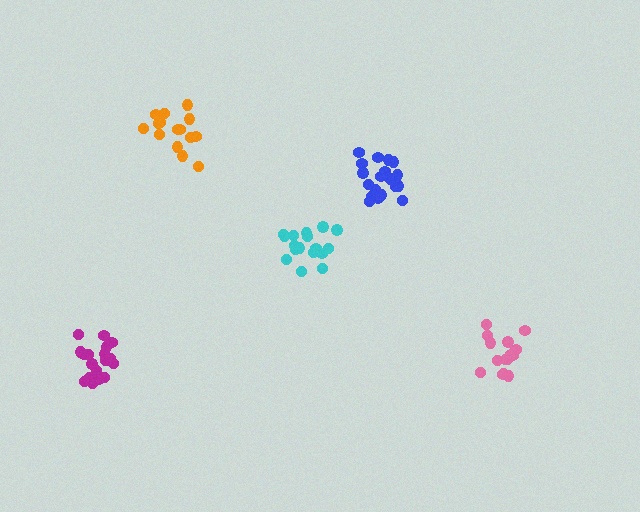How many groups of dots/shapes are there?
There are 5 groups.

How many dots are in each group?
Group 1: 17 dots, Group 2: 20 dots, Group 3: 15 dots, Group 4: 15 dots, Group 5: 20 dots (87 total).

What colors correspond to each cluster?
The clusters are colored: cyan, blue, orange, pink, magenta.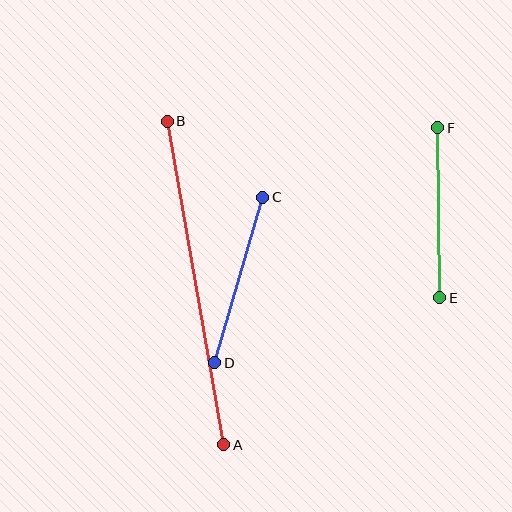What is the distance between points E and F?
The distance is approximately 170 pixels.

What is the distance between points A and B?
The distance is approximately 328 pixels.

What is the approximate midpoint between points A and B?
The midpoint is at approximately (195, 283) pixels.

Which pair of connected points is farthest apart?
Points A and B are farthest apart.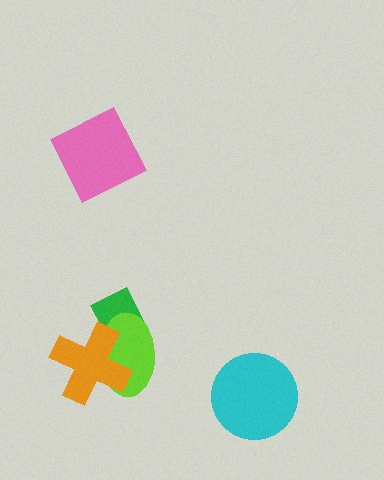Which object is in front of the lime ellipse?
The orange cross is in front of the lime ellipse.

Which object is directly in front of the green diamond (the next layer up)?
The lime ellipse is directly in front of the green diamond.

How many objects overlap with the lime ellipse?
2 objects overlap with the lime ellipse.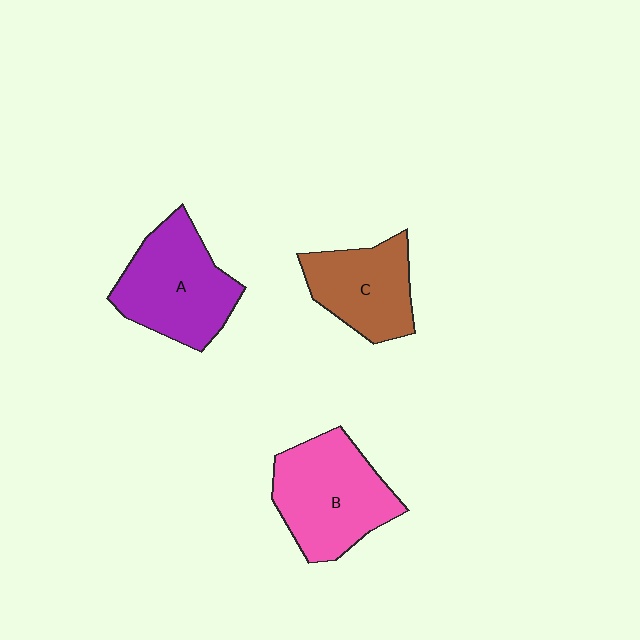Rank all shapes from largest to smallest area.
From largest to smallest: B (pink), A (purple), C (brown).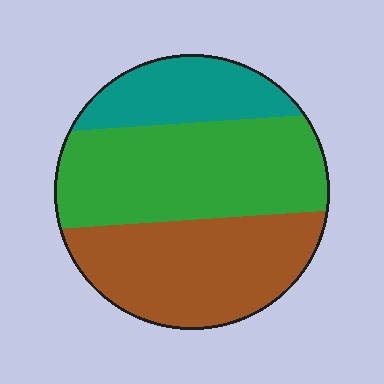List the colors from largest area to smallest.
From largest to smallest: green, brown, teal.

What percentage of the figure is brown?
Brown takes up about three eighths (3/8) of the figure.